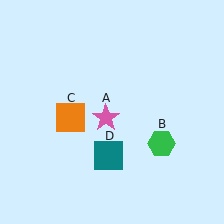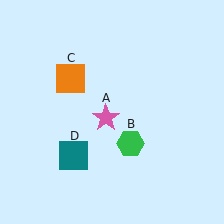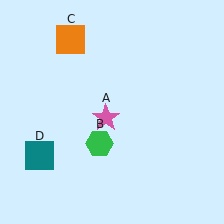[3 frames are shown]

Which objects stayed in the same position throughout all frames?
Pink star (object A) remained stationary.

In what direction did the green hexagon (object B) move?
The green hexagon (object B) moved left.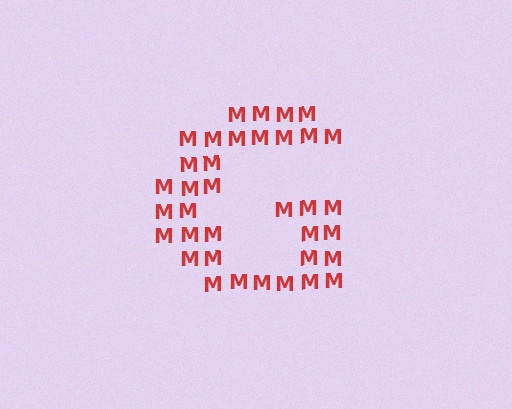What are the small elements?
The small elements are letter M's.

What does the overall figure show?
The overall figure shows the letter G.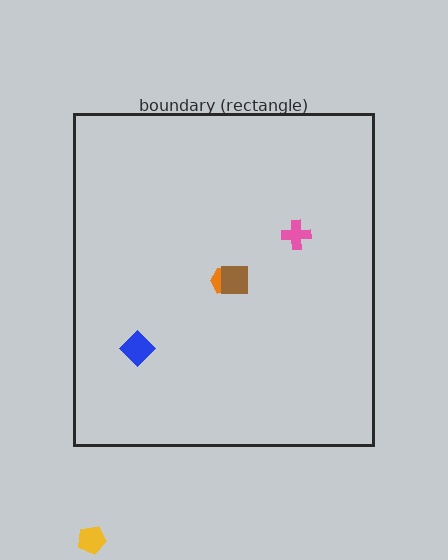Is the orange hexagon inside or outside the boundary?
Inside.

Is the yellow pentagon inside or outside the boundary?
Outside.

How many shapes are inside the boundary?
4 inside, 1 outside.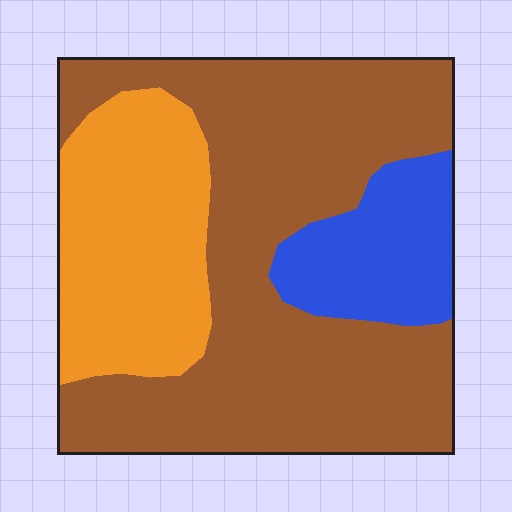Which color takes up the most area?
Brown, at roughly 60%.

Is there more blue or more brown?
Brown.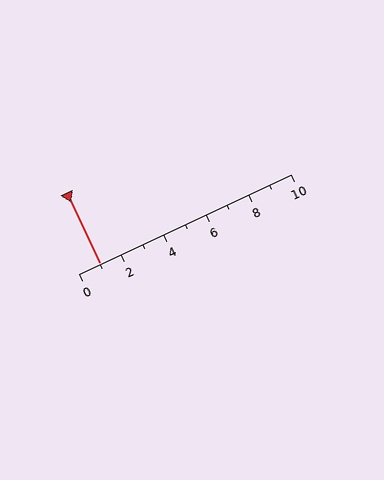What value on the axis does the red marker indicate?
The marker indicates approximately 1.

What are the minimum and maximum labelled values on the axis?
The axis runs from 0 to 10.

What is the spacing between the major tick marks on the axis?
The major ticks are spaced 2 apart.